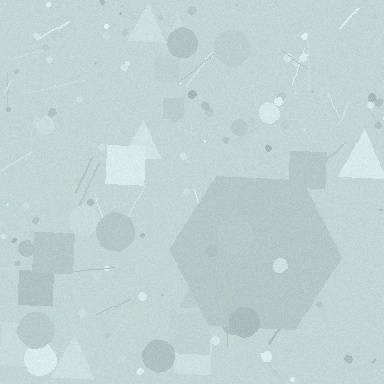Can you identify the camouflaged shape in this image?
The camouflaged shape is a hexagon.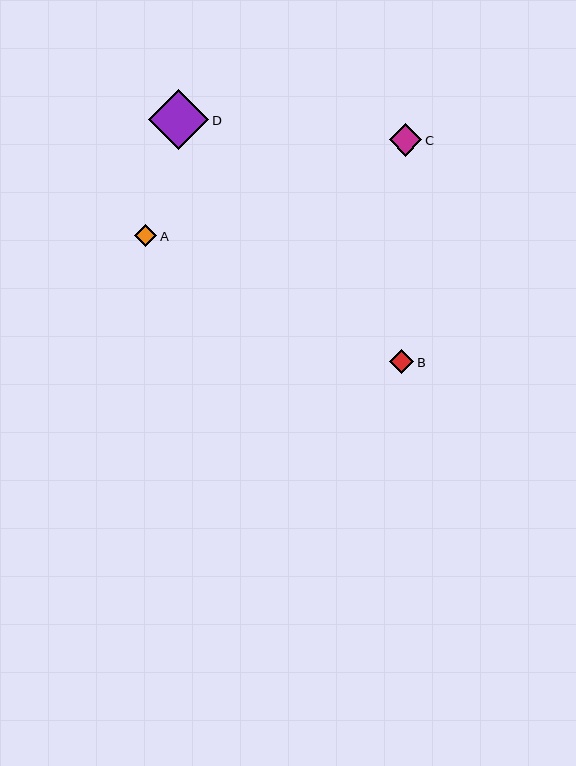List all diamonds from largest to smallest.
From largest to smallest: D, C, B, A.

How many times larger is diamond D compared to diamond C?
Diamond D is approximately 1.8 times the size of diamond C.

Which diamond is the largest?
Diamond D is the largest with a size of approximately 60 pixels.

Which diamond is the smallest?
Diamond A is the smallest with a size of approximately 22 pixels.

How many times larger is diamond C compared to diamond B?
Diamond C is approximately 1.4 times the size of diamond B.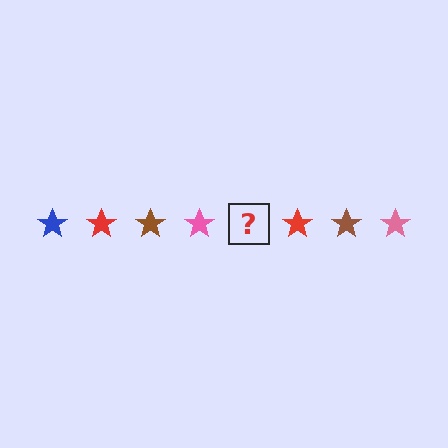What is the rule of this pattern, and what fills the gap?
The rule is that the pattern cycles through blue, red, brown, pink stars. The gap should be filled with a blue star.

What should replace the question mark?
The question mark should be replaced with a blue star.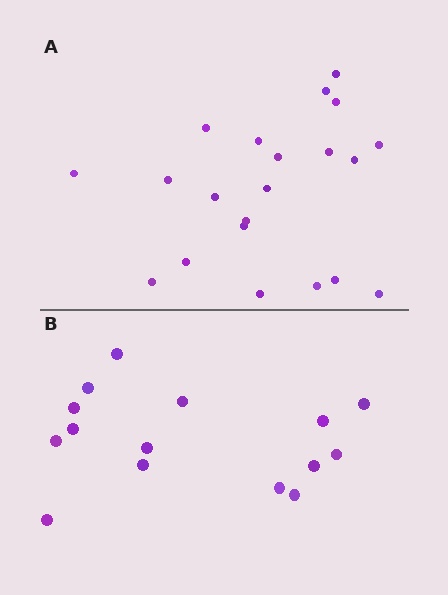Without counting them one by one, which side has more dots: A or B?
Region A (the top region) has more dots.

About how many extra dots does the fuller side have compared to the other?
Region A has about 6 more dots than region B.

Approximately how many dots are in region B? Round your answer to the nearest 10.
About 20 dots. (The exact count is 15, which rounds to 20.)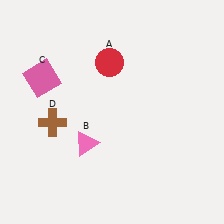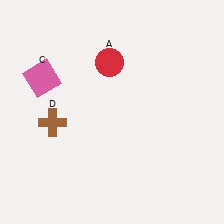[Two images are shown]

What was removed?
The pink triangle (B) was removed in Image 2.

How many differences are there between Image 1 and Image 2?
There is 1 difference between the two images.